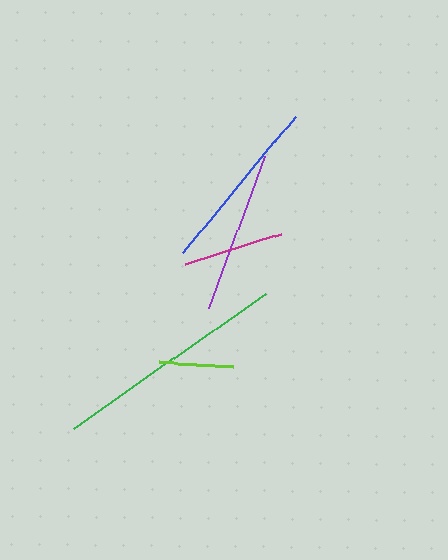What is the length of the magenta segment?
The magenta segment is approximately 100 pixels long.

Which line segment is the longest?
The green line is the longest at approximately 235 pixels.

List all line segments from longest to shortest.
From longest to shortest: green, blue, purple, magenta, lime.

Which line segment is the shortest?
The lime line is the shortest at approximately 74 pixels.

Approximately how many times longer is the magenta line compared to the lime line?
The magenta line is approximately 1.4 times the length of the lime line.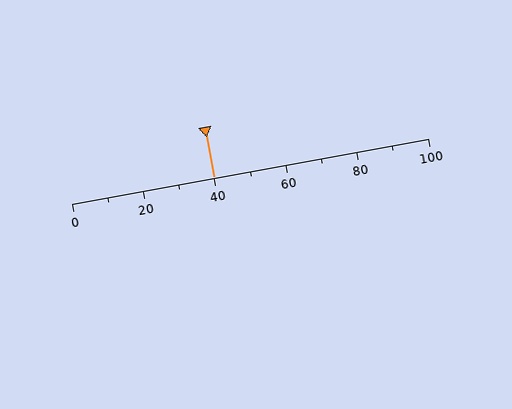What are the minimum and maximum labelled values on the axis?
The axis runs from 0 to 100.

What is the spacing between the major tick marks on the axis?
The major ticks are spaced 20 apart.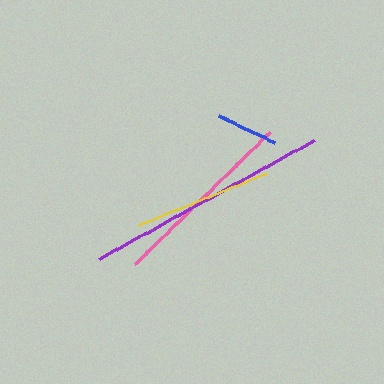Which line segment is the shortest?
The blue line is the shortest at approximately 62 pixels.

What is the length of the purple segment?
The purple segment is approximately 245 pixels long.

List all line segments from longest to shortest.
From longest to shortest: purple, pink, yellow, blue.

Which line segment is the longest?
The purple line is the longest at approximately 245 pixels.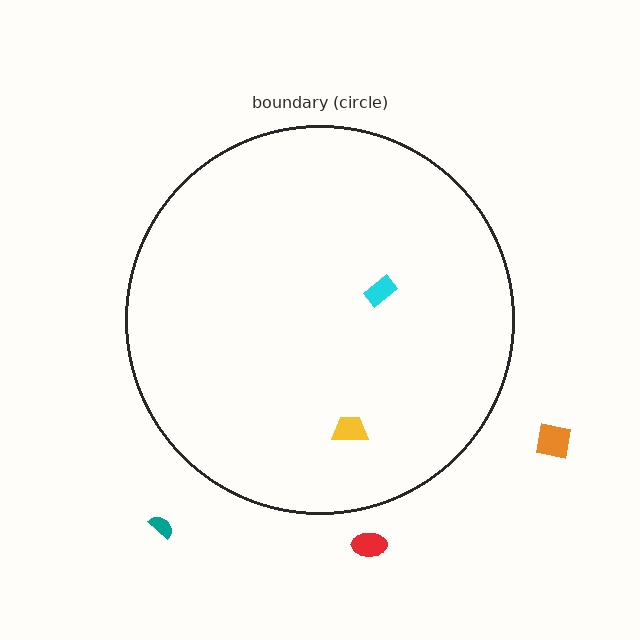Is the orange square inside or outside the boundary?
Outside.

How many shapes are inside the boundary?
2 inside, 3 outside.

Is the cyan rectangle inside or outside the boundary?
Inside.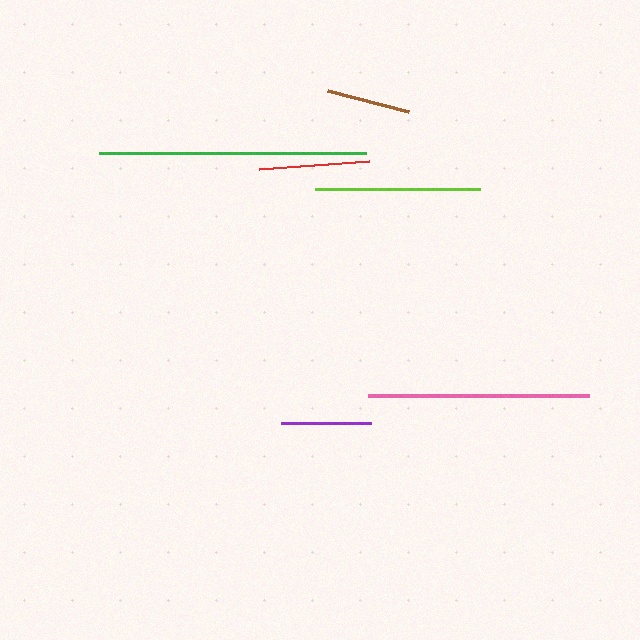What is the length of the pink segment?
The pink segment is approximately 221 pixels long.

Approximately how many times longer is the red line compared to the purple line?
The red line is approximately 1.2 times the length of the purple line.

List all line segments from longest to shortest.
From longest to shortest: green, pink, lime, red, purple, brown.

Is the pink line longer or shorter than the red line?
The pink line is longer than the red line.